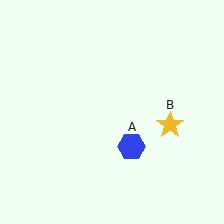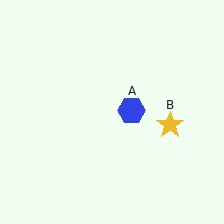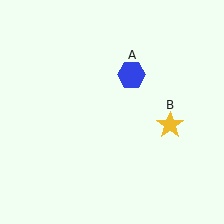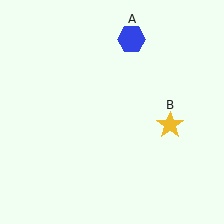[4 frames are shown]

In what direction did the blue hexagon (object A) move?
The blue hexagon (object A) moved up.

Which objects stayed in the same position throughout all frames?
Yellow star (object B) remained stationary.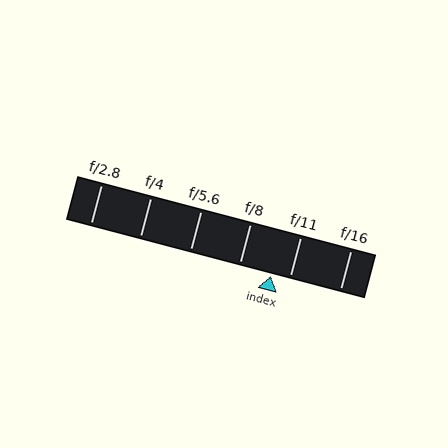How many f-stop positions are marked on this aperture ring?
There are 6 f-stop positions marked.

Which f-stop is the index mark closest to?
The index mark is closest to f/11.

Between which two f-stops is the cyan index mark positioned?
The index mark is between f/8 and f/11.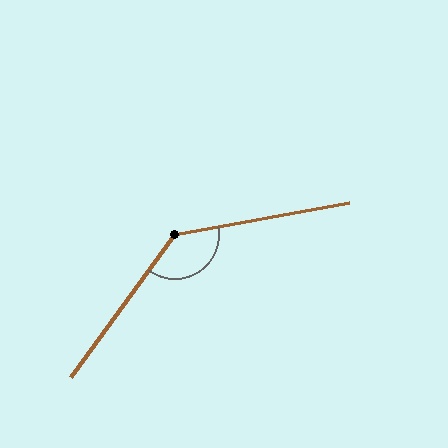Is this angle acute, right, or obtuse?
It is obtuse.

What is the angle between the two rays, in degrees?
Approximately 136 degrees.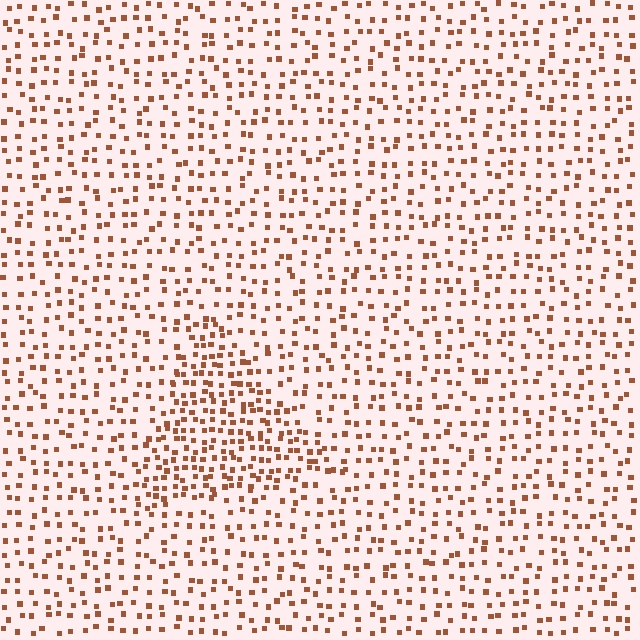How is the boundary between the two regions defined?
The boundary is defined by a change in element density (approximately 1.9x ratio). All elements are the same color, size, and shape.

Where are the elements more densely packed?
The elements are more densely packed inside the triangle boundary.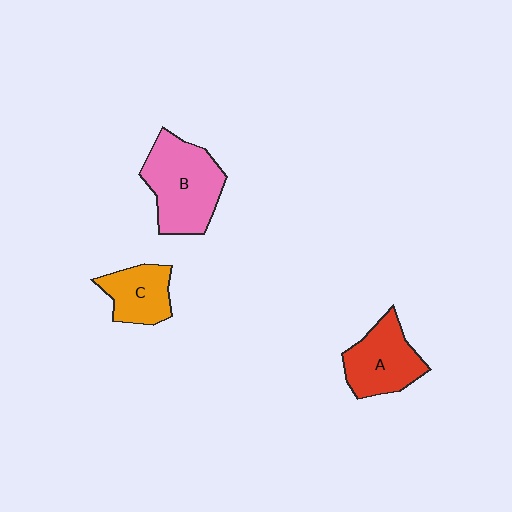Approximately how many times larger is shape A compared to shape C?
Approximately 1.3 times.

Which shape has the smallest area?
Shape C (orange).